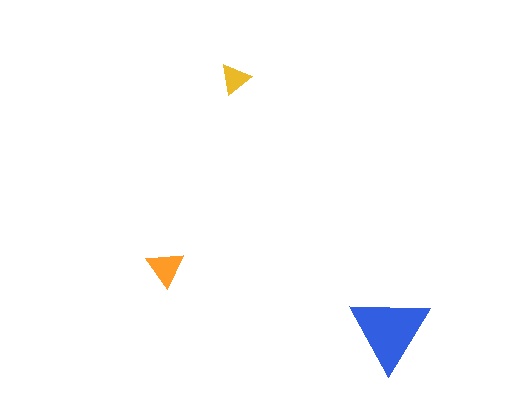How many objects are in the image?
There are 3 objects in the image.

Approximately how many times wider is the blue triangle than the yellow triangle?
About 2.5 times wider.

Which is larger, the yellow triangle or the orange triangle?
The orange one.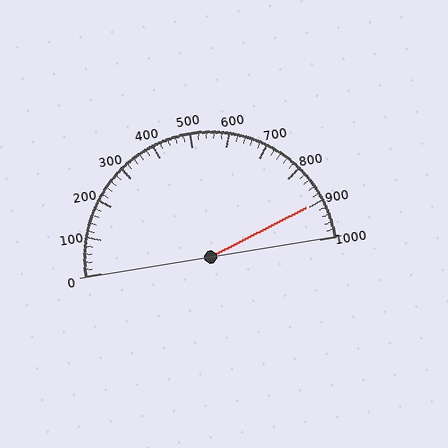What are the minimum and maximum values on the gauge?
The gauge ranges from 0 to 1000.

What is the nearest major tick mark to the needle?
The nearest major tick mark is 900.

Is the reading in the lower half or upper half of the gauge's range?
The reading is in the upper half of the range (0 to 1000).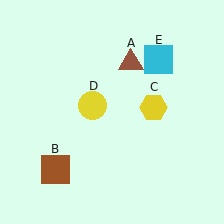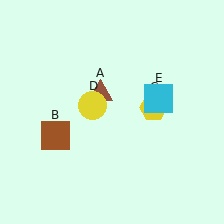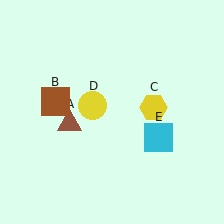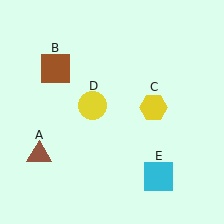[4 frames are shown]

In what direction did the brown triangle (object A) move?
The brown triangle (object A) moved down and to the left.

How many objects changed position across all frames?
3 objects changed position: brown triangle (object A), brown square (object B), cyan square (object E).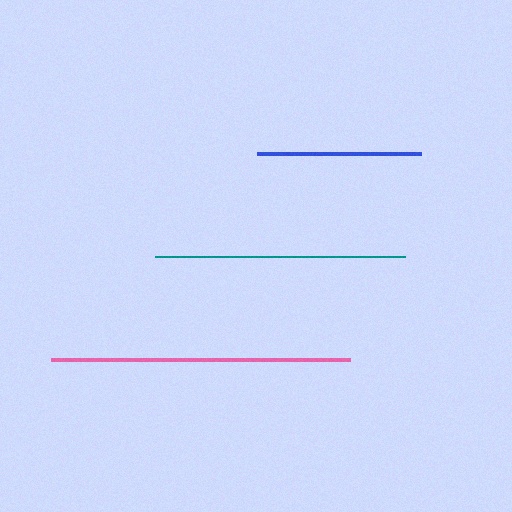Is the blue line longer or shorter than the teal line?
The teal line is longer than the blue line.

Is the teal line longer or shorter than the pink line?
The pink line is longer than the teal line.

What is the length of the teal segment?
The teal segment is approximately 250 pixels long.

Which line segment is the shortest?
The blue line is the shortest at approximately 164 pixels.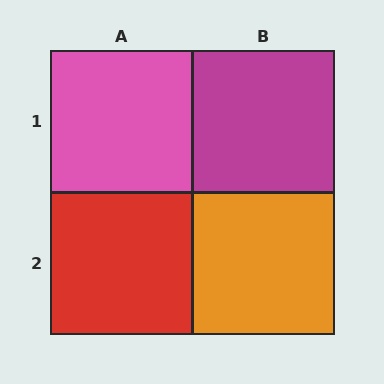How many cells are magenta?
1 cell is magenta.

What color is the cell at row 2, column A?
Red.